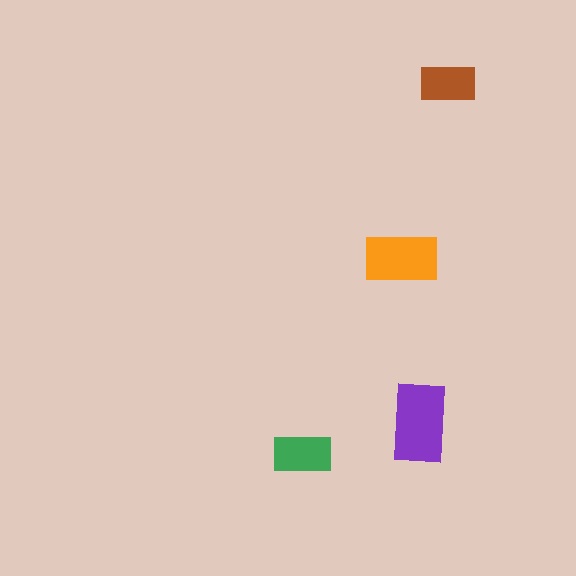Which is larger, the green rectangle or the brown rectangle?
The green one.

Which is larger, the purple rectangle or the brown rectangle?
The purple one.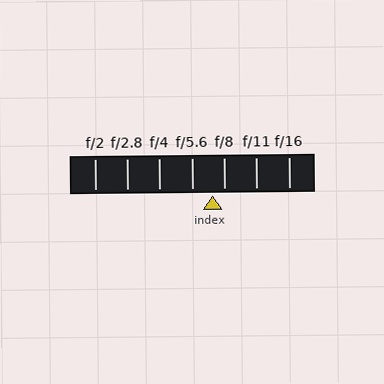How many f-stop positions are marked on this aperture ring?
There are 7 f-stop positions marked.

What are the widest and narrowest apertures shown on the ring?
The widest aperture shown is f/2 and the narrowest is f/16.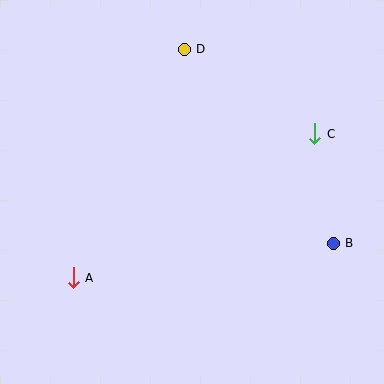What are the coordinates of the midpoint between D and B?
The midpoint between D and B is at (259, 146).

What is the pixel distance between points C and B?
The distance between C and B is 111 pixels.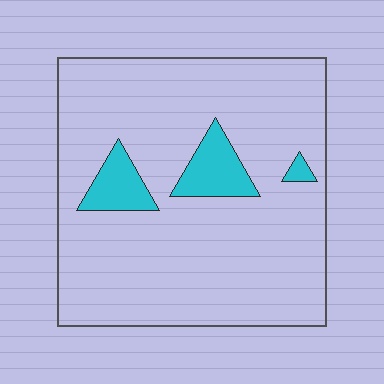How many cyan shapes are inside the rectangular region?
3.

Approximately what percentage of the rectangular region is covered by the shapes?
Approximately 10%.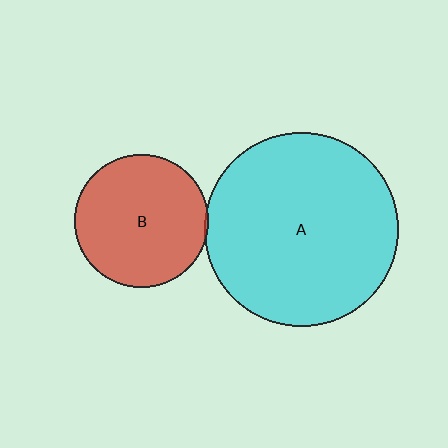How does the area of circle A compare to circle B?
Approximately 2.1 times.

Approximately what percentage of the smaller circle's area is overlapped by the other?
Approximately 5%.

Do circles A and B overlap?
Yes.